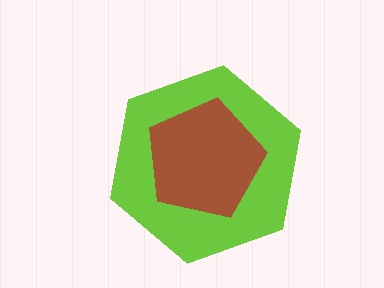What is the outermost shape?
The lime hexagon.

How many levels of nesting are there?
2.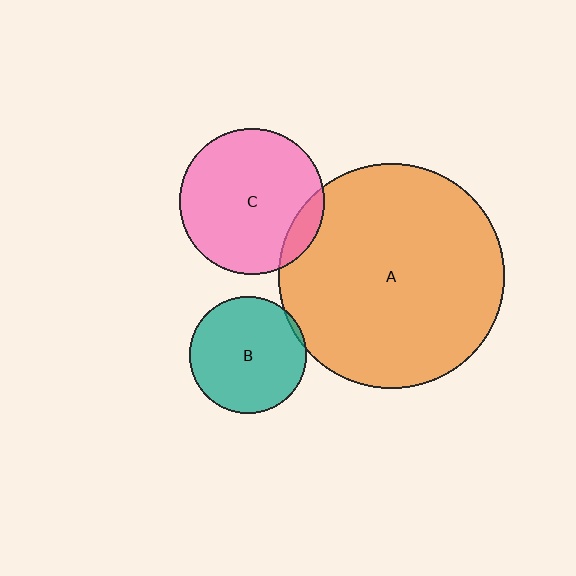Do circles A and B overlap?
Yes.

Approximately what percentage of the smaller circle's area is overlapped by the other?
Approximately 5%.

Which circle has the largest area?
Circle A (orange).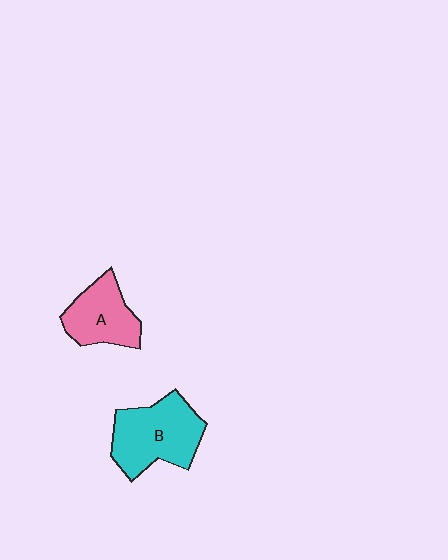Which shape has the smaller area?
Shape A (pink).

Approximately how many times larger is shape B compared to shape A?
Approximately 1.4 times.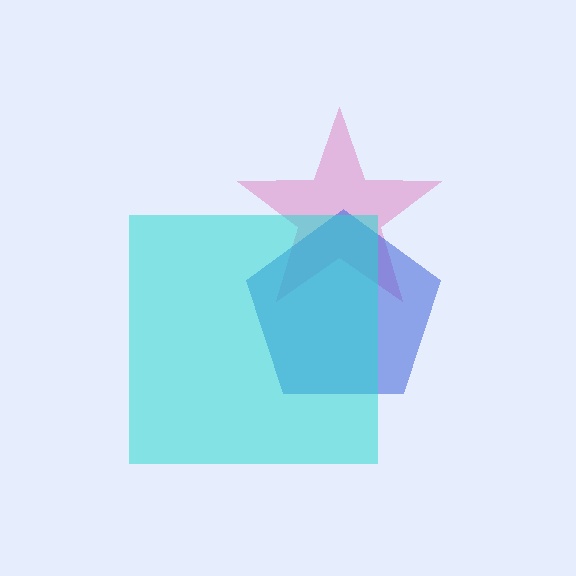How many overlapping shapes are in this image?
There are 3 overlapping shapes in the image.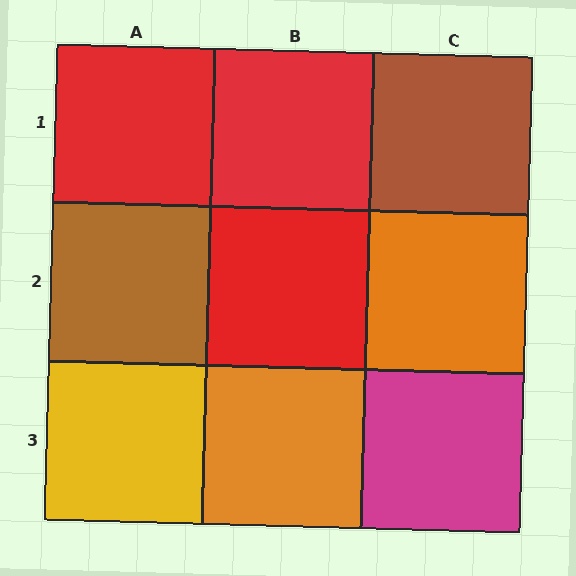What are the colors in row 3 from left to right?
Yellow, orange, magenta.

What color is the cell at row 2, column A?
Brown.